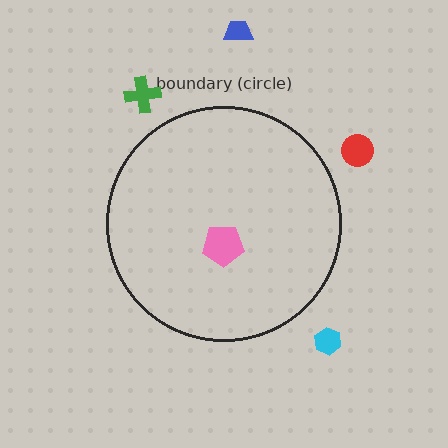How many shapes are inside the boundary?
1 inside, 4 outside.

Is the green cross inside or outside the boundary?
Outside.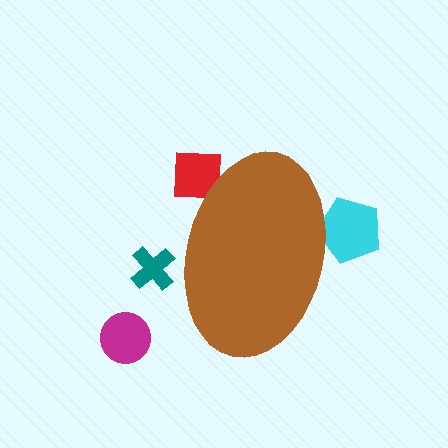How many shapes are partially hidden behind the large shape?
3 shapes are partially hidden.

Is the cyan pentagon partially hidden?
Yes, the cyan pentagon is partially hidden behind the brown ellipse.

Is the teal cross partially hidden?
Yes, the teal cross is partially hidden behind the brown ellipse.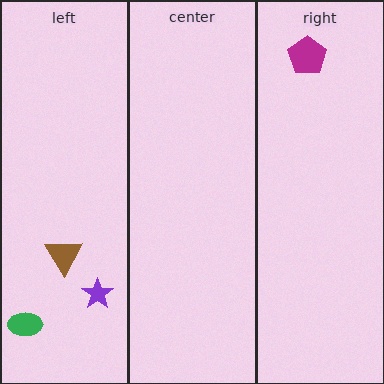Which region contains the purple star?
The left region.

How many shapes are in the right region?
1.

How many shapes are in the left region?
3.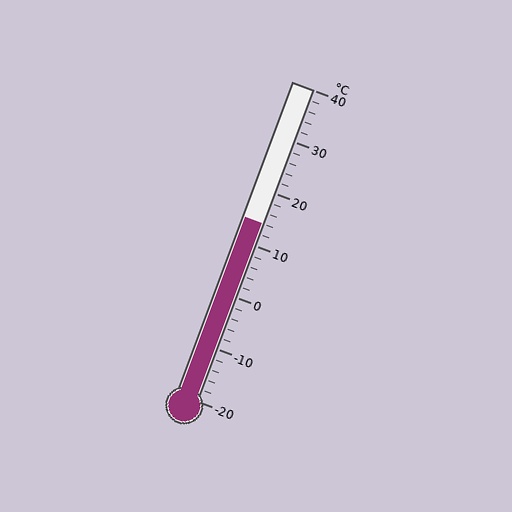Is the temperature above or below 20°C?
The temperature is below 20°C.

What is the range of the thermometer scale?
The thermometer scale ranges from -20°C to 40°C.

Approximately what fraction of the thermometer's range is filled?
The thermometer is filled to approximately 55% of its range.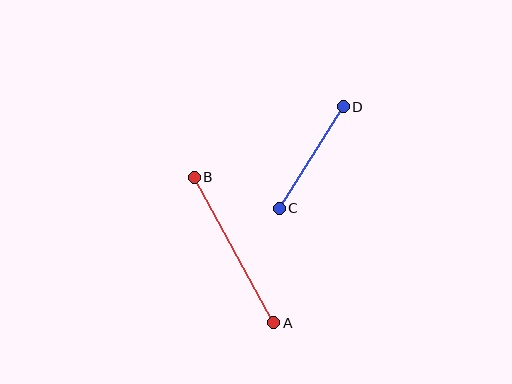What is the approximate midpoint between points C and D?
The midpoint is at approximately (311, 158) pixels.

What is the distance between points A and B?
The distance is approximately 165 pixels.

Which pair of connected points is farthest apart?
Points A and B are farthest apart.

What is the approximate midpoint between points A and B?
The midpoint is at approximately (234, 250) pixels.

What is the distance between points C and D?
The distance is approximately 120 pixels.